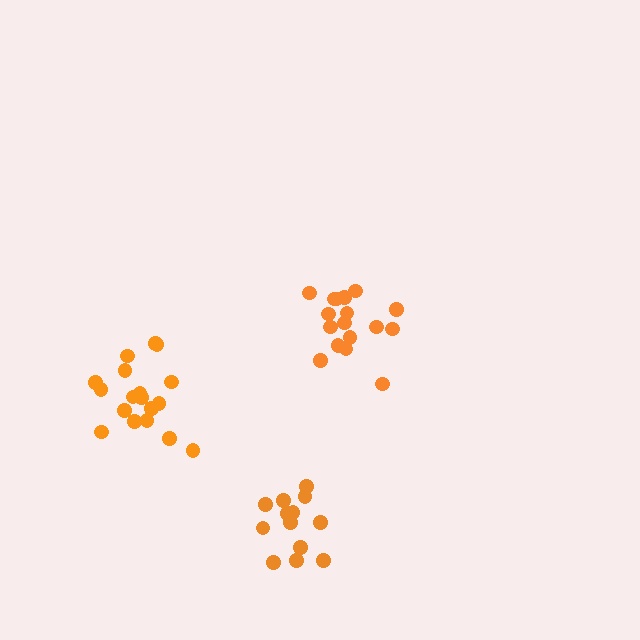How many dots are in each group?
Group 1: 18 dots, Group 2: 13 dots, Group 3: 17 dots (48 total).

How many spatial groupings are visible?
There are 3 spatial groupings.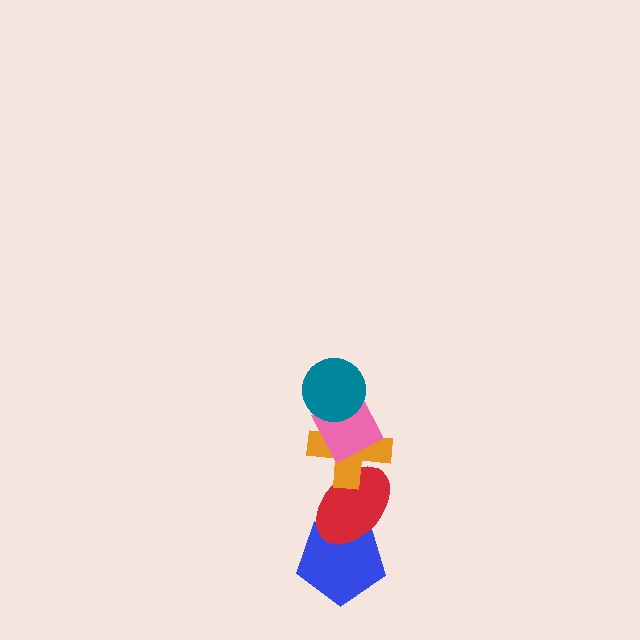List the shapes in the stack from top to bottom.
From top to bottom: the teal circle, the pink diamond, the orange cross, the red ellipse, the blue pentagon.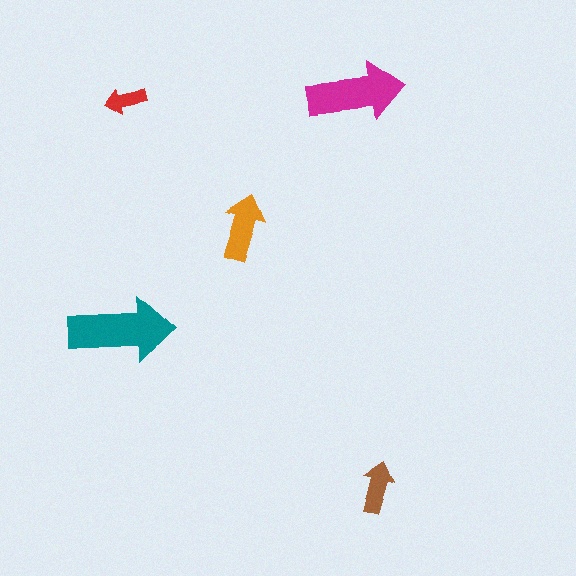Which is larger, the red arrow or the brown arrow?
The brown one.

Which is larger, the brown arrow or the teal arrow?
The teal one.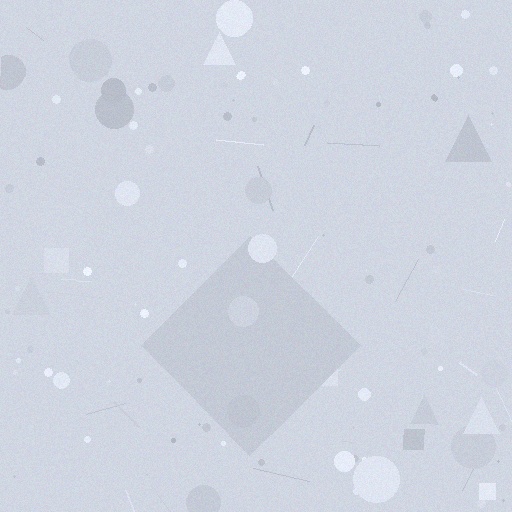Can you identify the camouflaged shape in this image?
The camouflaged shape is a diamond.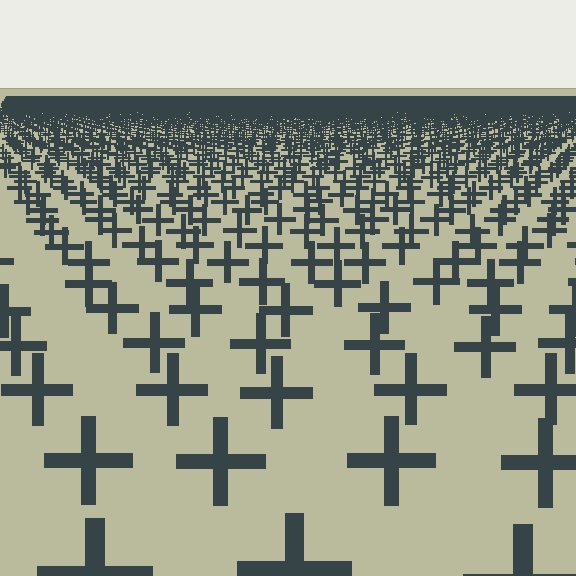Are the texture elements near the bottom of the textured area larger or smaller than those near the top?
Larger. Near the bottom, elements are closer to the viewer and appear at a bigger on-screen size.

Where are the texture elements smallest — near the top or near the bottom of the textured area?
Near the top.